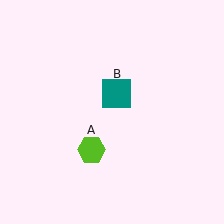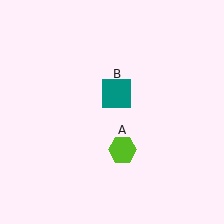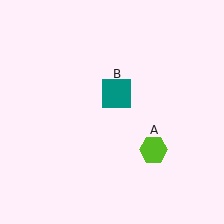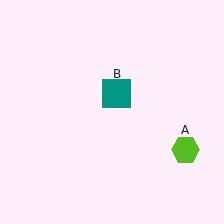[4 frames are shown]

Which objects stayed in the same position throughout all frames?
Teal square (object B) remained stationary.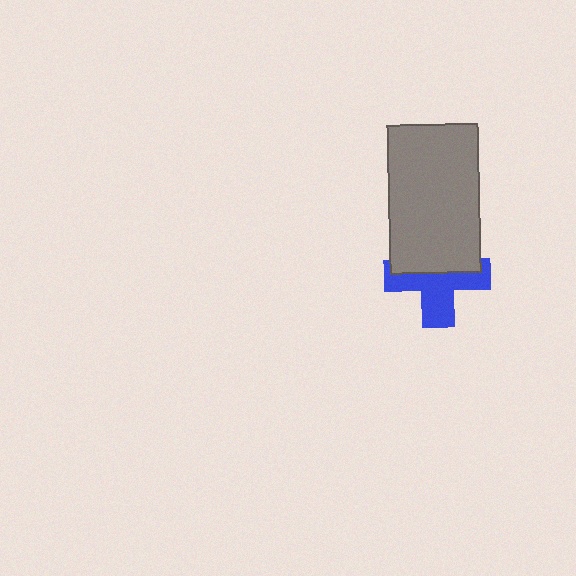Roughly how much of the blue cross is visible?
About half of it is visible (roughly 55%).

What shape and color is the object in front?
The object in front is a gray rectangle.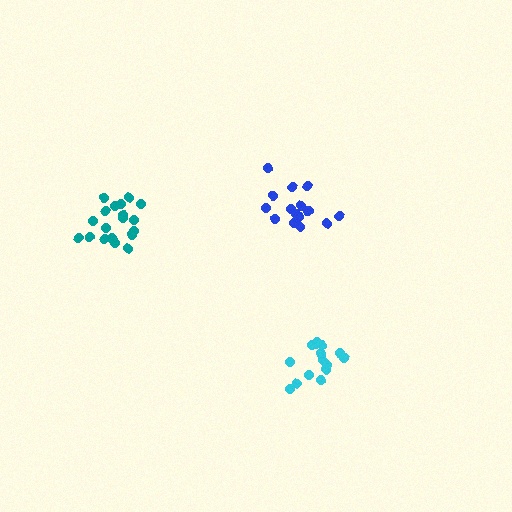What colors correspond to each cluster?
The clusters are colored: blue, teal, cyan.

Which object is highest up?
The blue cluster is topmost.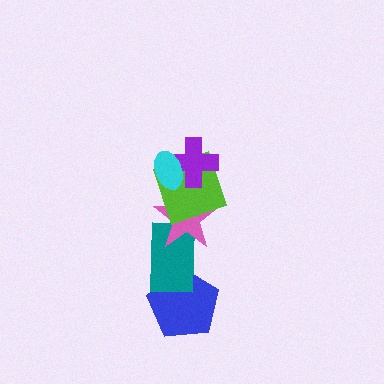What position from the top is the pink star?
The pink star is 4th from the top.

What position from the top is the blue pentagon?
The blue pentagon is 6th from the top.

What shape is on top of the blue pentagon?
The teal rectangle is on top of the blue pentagon.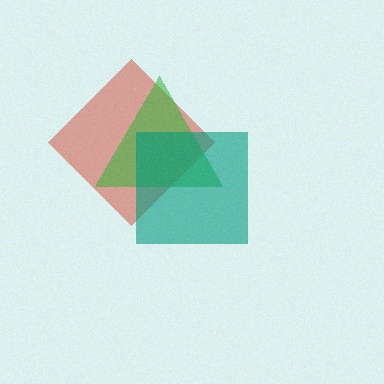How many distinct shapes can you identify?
There are 3 distinct shapes: a red diamond, a green triangle, a teal square.